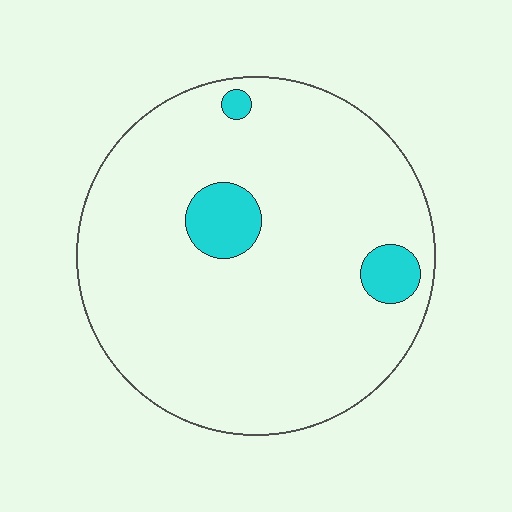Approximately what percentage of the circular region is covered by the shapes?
Approximately 10%.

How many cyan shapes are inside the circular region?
3.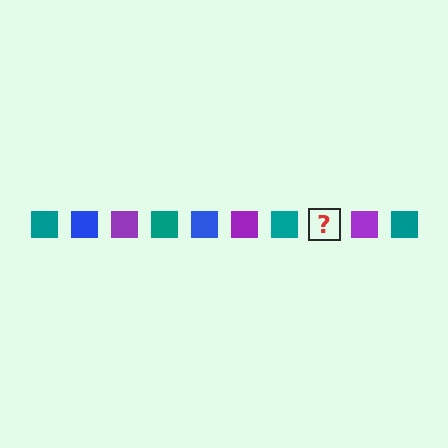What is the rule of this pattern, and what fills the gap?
The rule is that the pattern cycles through teal, blue, purple squares. The gap should be filled with a blue square.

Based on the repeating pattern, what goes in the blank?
The blank should be a blue square.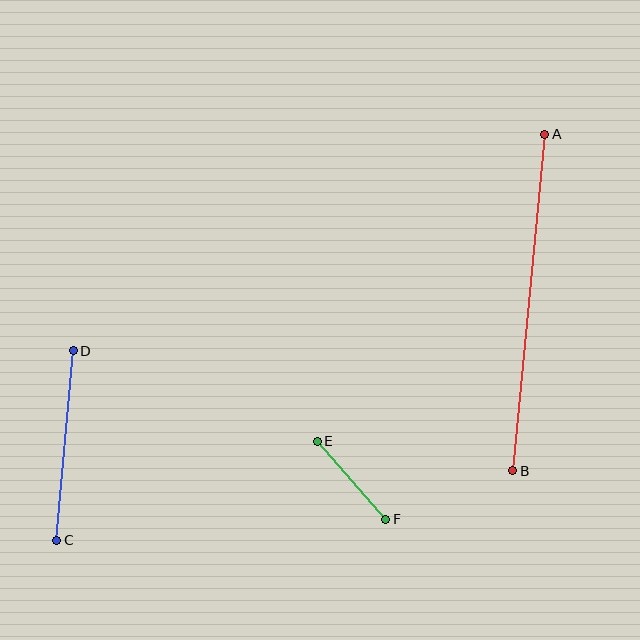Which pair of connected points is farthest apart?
Points A and B are farthest apart.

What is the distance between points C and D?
The distance is approximately 190 pixels.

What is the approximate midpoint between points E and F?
The midpoint is at approximately (351, 480) pixels.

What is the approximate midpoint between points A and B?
The midpoint is at approximately (529, 303) pixels.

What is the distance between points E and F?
The distance is approximately 104 pixels.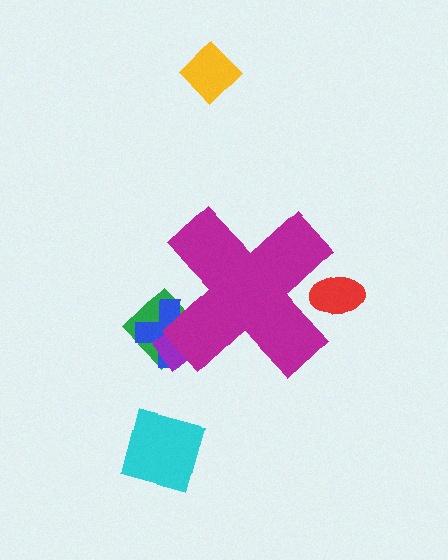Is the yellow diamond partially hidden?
No, the yellow diamond is fully visible.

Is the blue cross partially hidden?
Yes, the blue cross is partially hidden behind the magenta cross.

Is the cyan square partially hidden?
No, the cyan square is fully visible.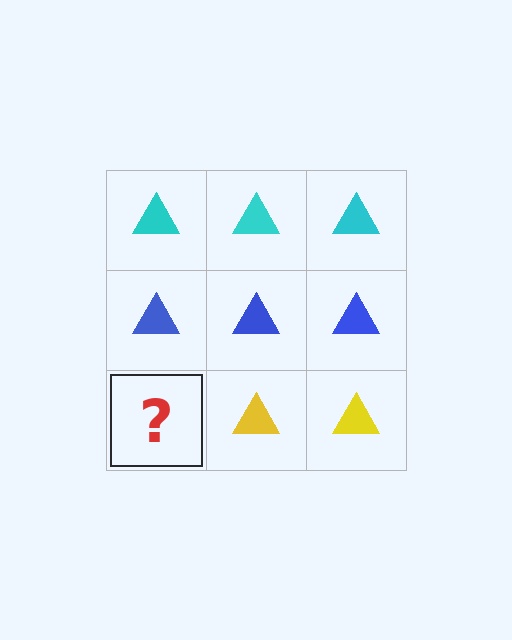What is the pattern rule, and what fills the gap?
The rule is that each row has a consistent color. The gap should be filled with a yellow triangle.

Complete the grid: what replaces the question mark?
The question mark should be replaced with a yellow triangle.